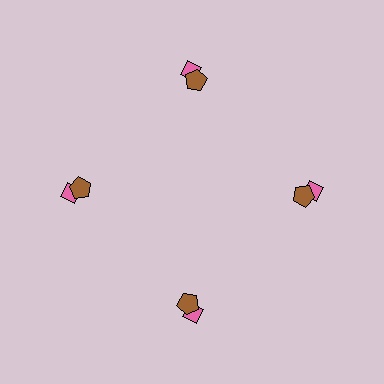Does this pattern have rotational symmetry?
Yes, this pattern has 4-fold rotational symmetry. It looks the same after rotating 90 degrees around the center.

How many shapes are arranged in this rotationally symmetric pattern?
There are 8 shapes, arranged in 4 groups of 2.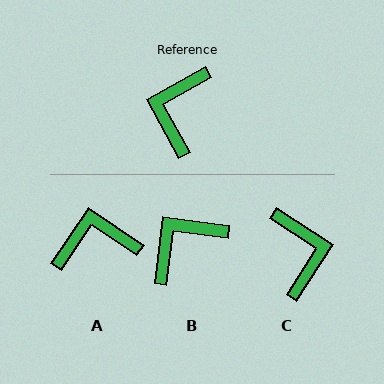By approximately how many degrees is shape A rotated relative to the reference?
Approximately 63 degrees clockwise.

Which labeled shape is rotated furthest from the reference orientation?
C, about 152 degrees away.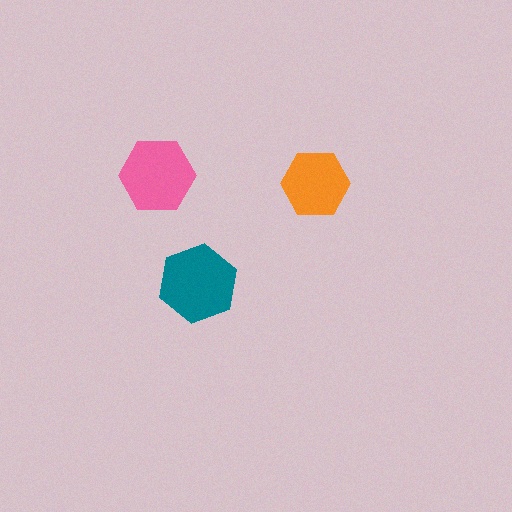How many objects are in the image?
There are 3 objects in the image.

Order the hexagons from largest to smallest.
the teal one, the pink one, the orange one.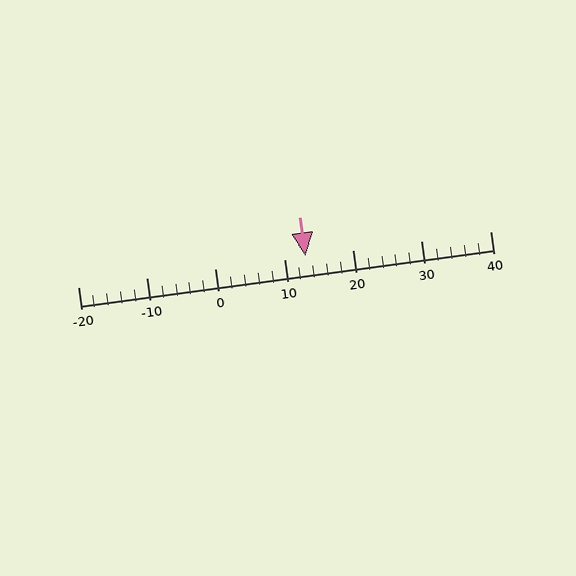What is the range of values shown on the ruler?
The ruler shows values from -20 to 40.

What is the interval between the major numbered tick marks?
The major tick marks are spaced 10 units apart.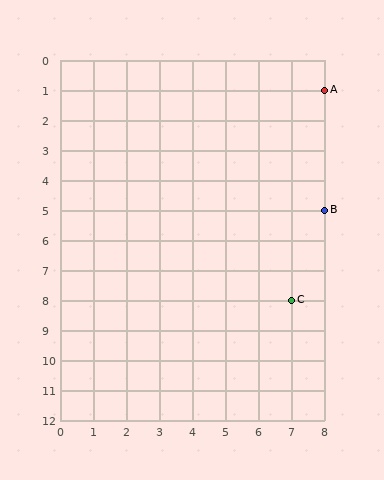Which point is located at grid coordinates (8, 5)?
Point B is at (8, 5).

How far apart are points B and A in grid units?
Points B and A are 4 rows apart.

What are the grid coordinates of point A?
Point A is at grid coordinates (8, 1).